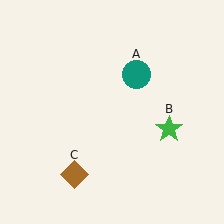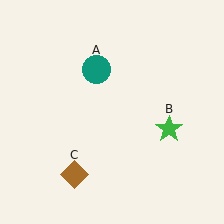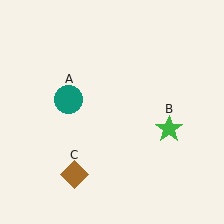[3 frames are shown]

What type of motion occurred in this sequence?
The teal circle (object A) rotated counterclockwise around the center of the scene.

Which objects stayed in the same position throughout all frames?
Green star (object B) and brown diamond (object C) remained stationary.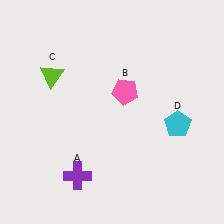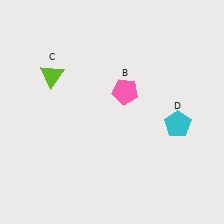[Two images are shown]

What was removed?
The purple cross (A) was removed in Image 2.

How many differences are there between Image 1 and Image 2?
There is 1 difference between the two images.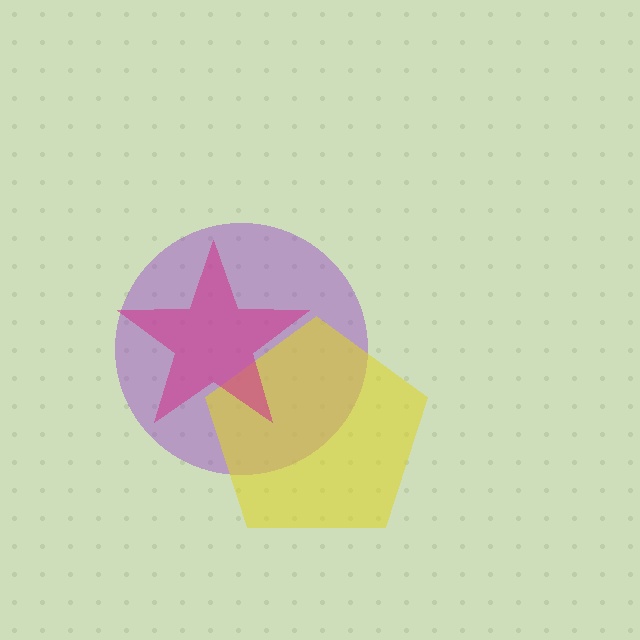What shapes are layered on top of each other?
The layered shapes are: a purple circle, a yellow pentagon, a magenta star.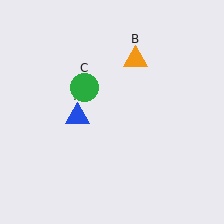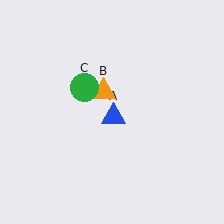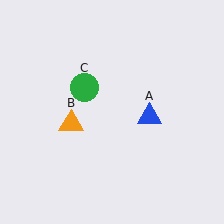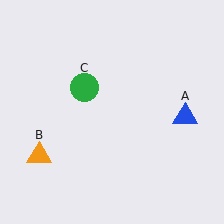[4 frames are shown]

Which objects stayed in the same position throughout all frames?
Green circle (object C) remained stationary.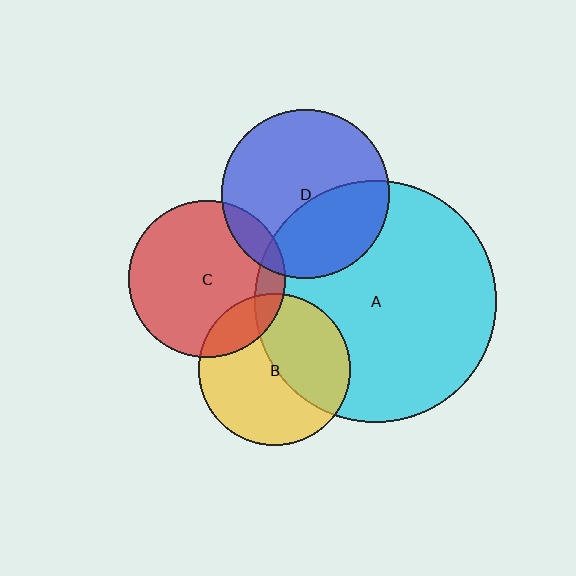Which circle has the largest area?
Circle A (cyan).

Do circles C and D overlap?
Yes.